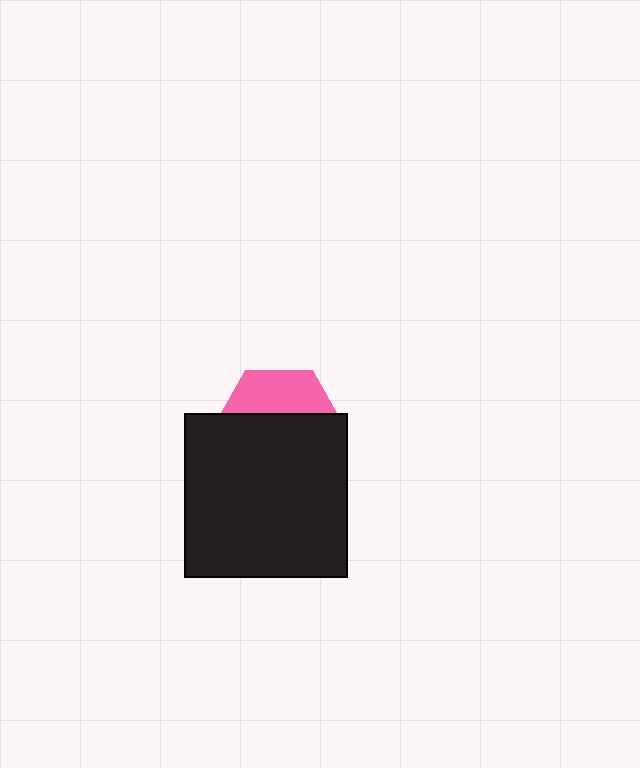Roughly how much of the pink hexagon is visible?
A small part of it is visible (roughly 34%).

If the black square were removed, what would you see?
You would see the complete pink hexagon.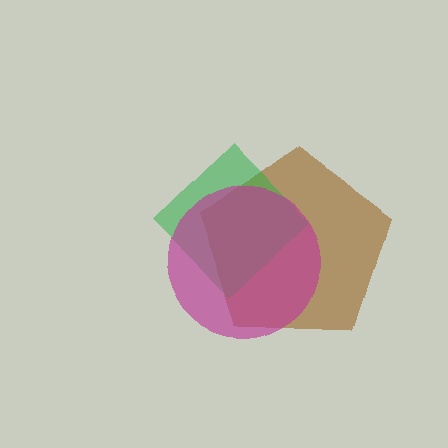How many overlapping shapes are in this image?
There are 3 overlapping shapes in the image.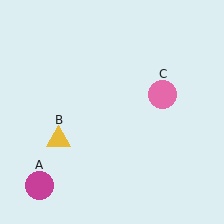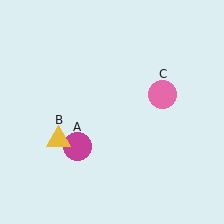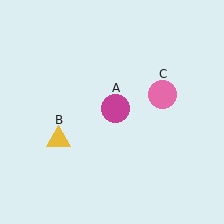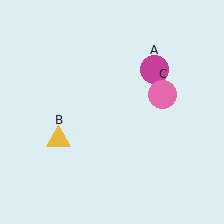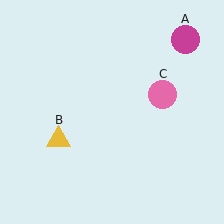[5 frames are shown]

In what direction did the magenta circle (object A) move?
The magenta circle (object A) moved up and to the right.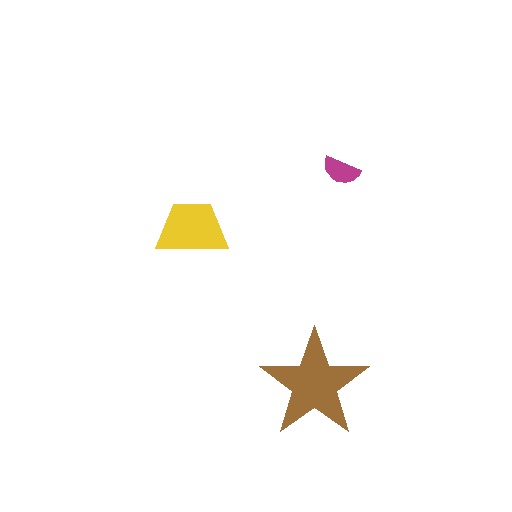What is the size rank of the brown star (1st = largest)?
1st.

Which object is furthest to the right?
The magenta semicircle is rightmost.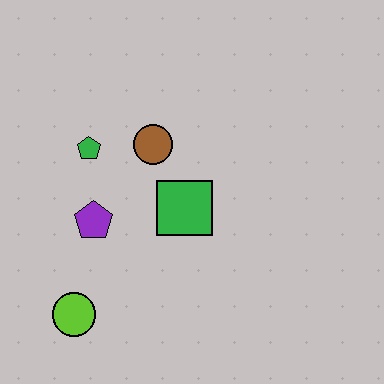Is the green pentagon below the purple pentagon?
No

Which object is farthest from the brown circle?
The lime circle is farthest from the brown circle.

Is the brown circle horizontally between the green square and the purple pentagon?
Yes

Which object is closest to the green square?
The brown circle is closest to the green square.